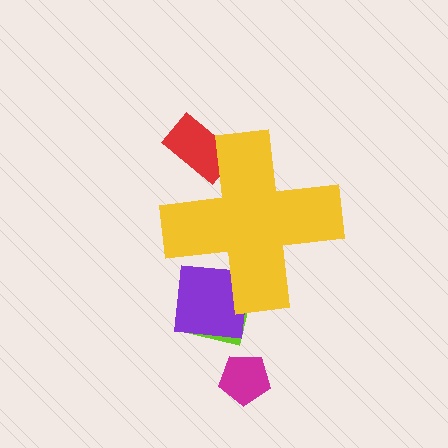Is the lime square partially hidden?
Yes, the lime square is partially hidden behind the yellow cross.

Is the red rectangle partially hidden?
Yes, the red rectangle is partially hidden behind the yellow cross.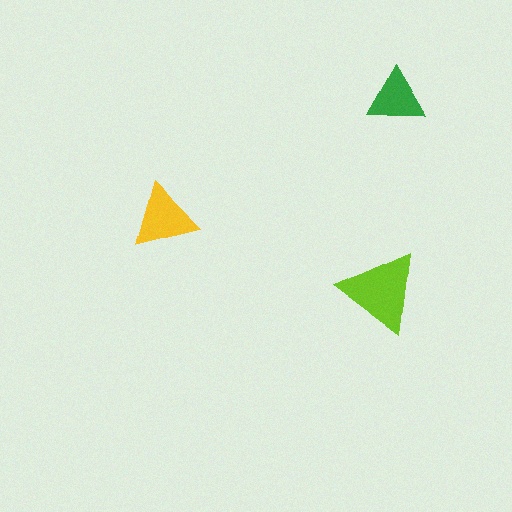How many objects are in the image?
There are 3 objects in the image.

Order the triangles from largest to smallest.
the lime one, the yellow one, the green one.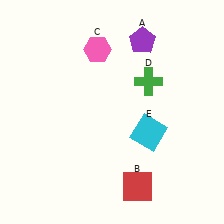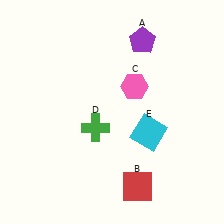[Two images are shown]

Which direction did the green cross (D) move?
The green cross (D) moved left.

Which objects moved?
The objects that moved are: the pink hexagon (C), the green cross (D).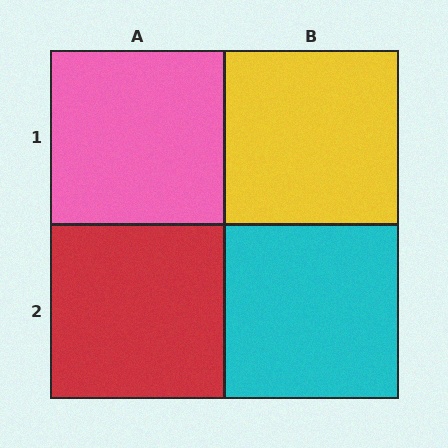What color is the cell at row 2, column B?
Cyan.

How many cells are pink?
1 cell is pink.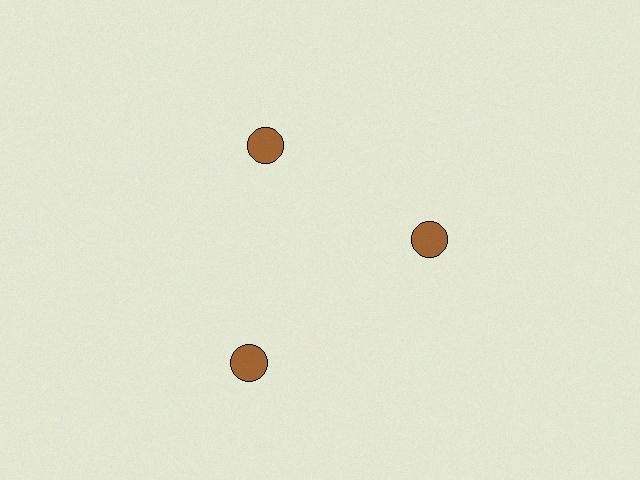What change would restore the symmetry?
The symmetry would be restored by moving it inward, back onto the ring so that all 3 circles sit at equal angles and equal distance from the center.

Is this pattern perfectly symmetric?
No. The 3 brown circles are arranged in a ring, but one element near the 7 o'clock position is pushed outward from the center, breaking the 3-fold rotational symmetry.